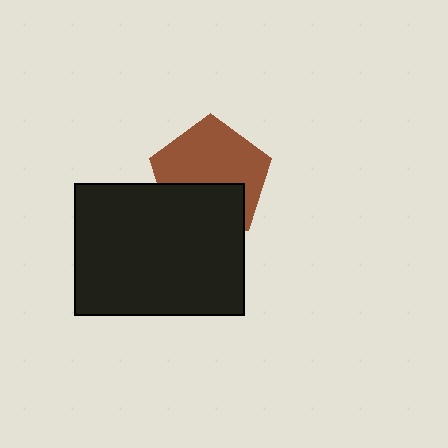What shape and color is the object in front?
The object in front is a black rectangle.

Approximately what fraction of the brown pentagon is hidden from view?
Roughly 39% of the brown pentagon is hidden behind the black rectangle.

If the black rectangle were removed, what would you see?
You would see the complete brown pentagon.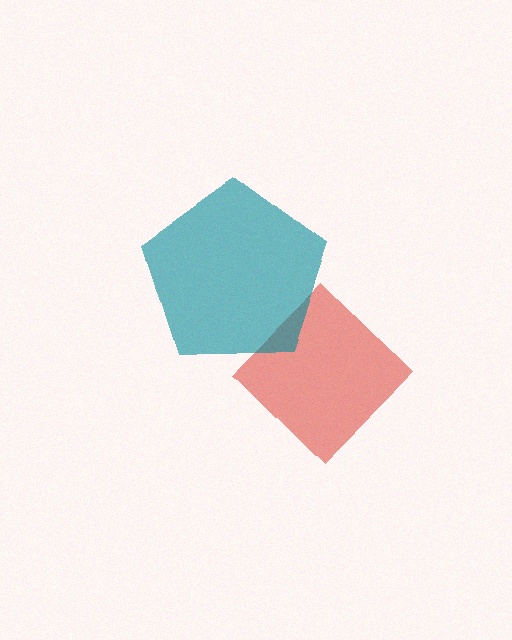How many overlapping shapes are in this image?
There are 2 overlapping shapes in the image.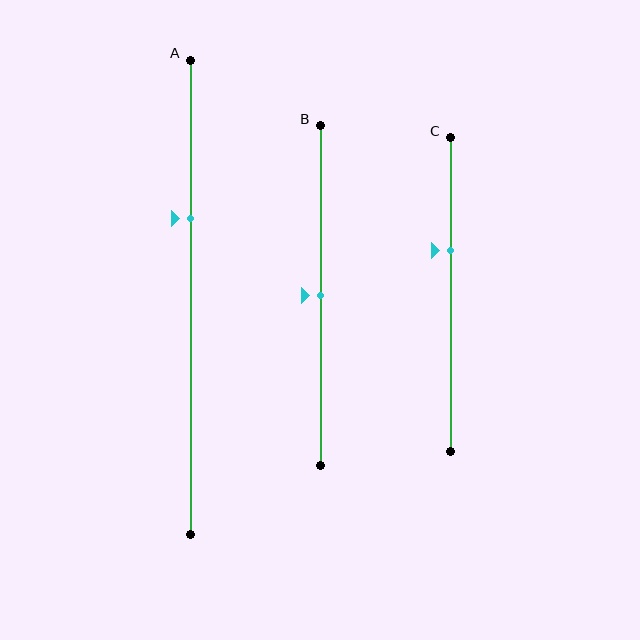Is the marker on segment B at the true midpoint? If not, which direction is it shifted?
Yes, the marker on segment B is at the true midpoint.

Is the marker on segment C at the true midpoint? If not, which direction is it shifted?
No, the marker on segment C is shifted upward by about 14% of the segment length.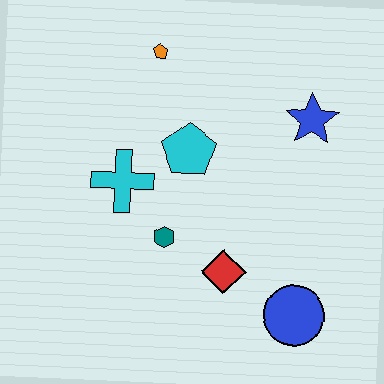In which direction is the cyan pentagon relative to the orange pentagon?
The cyan pentagon is below the orange pentagon.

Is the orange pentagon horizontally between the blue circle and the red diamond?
No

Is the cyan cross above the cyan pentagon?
No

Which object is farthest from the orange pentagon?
The blue circle is farthest from the orange pentagon.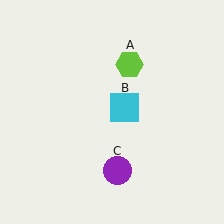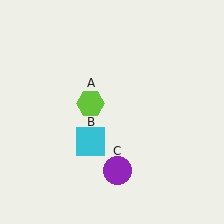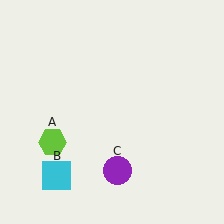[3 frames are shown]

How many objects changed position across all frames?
2 objects changed position: lime hexagon (object A), cyan square (object B).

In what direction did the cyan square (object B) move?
The cyan square (object B) moved down and to the left.